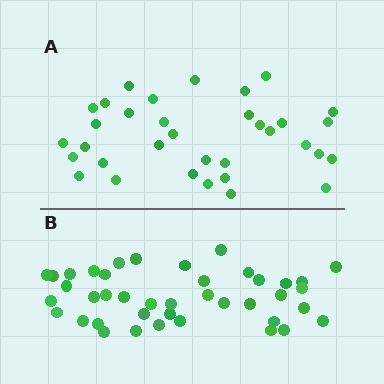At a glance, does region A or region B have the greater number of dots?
Region B (the bottom region) has more dots.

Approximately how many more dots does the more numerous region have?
Region B has roughly 8 or so more dots than region A.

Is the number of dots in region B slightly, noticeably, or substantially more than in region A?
Region B has only slightly more — the two regions are fairly close. The ratio is roughly 1.2 to 1.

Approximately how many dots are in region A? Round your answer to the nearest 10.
About 30 dots. (The exact count is 34, which rounds to 30.)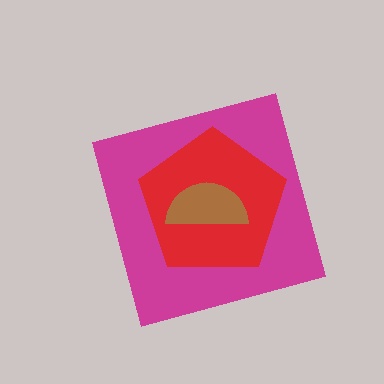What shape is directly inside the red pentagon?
The brown semicircle.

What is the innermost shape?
The brown semicircle.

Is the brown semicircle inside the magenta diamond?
Yes.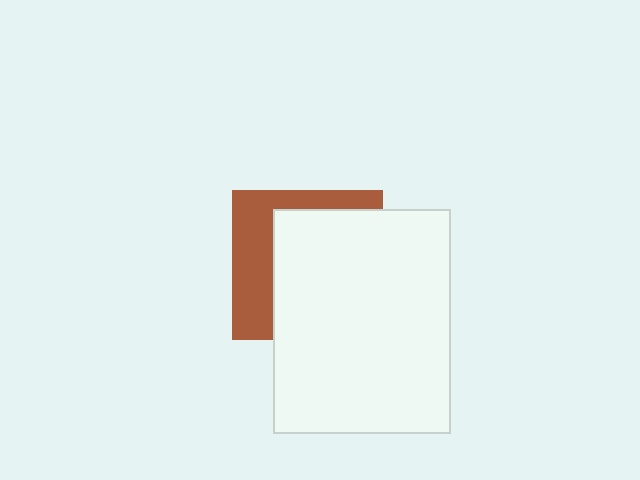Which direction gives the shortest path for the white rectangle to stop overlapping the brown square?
Moving right gives the shortest separation.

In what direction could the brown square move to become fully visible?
The brown square could move left. That would shift it out from behind the white rectangle entirely.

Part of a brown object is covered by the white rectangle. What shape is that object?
It is a square.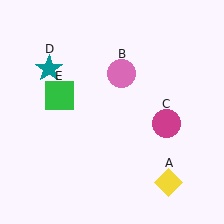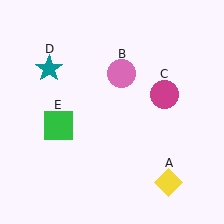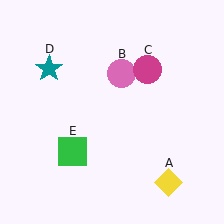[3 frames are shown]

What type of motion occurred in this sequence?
The magenta circle (object C), green square (object E) rotated counterclockwise around the center of the scene.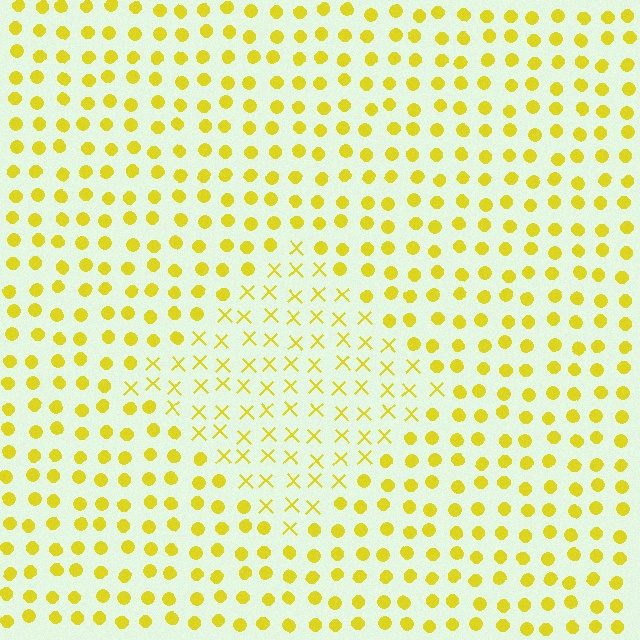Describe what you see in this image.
The image is filled with small yellow elements arranged in a uniform grid. A diamond-shaped region contains X marks, while the surrounding area contains circles. The boundary is defined purely by the change in element shape.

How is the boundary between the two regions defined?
The boundary is defined by a change in element shape: X marks inside vs. circles outside. All elements share the same color and spacing.